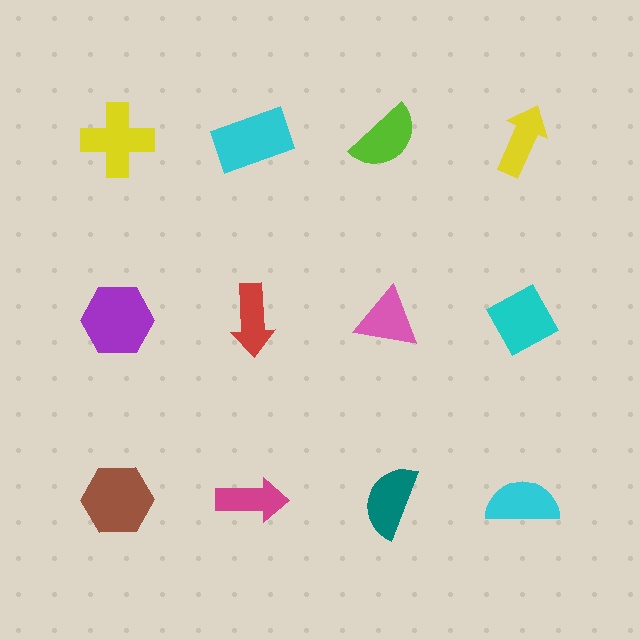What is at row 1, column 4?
A yellow arrow.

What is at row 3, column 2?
A magenta arrow.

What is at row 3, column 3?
A teal semicircle.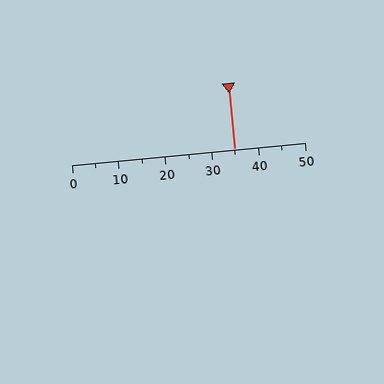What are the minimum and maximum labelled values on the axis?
The axis runs from 0 to 50.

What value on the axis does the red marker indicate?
The marker indicates approximately 35.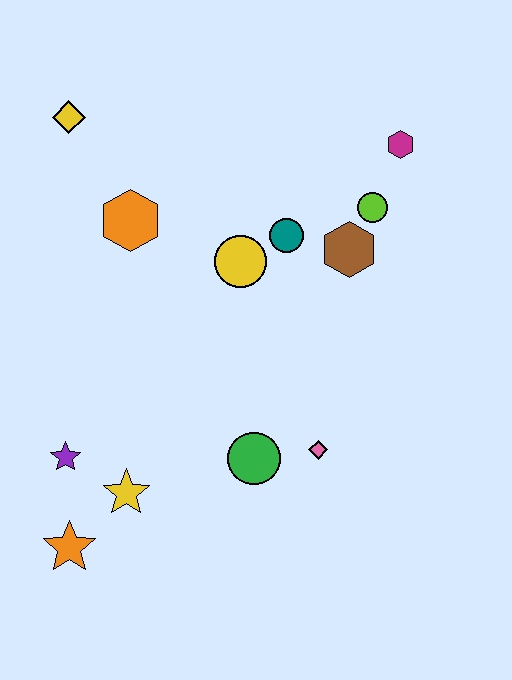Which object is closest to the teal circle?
The yellow circle is closest to the teal circle.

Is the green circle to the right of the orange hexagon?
Yes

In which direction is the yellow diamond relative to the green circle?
The yellow diamond is above the green circle.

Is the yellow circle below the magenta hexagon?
Yes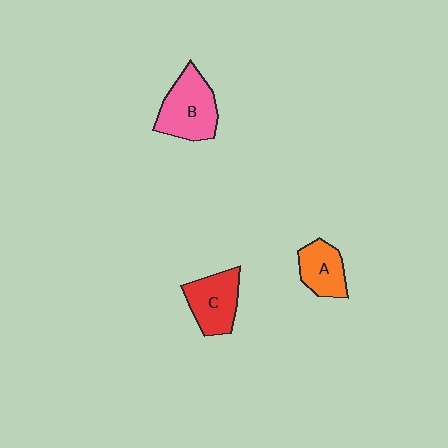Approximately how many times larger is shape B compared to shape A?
Approximately 1.5 times.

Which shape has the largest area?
Shape B (pink).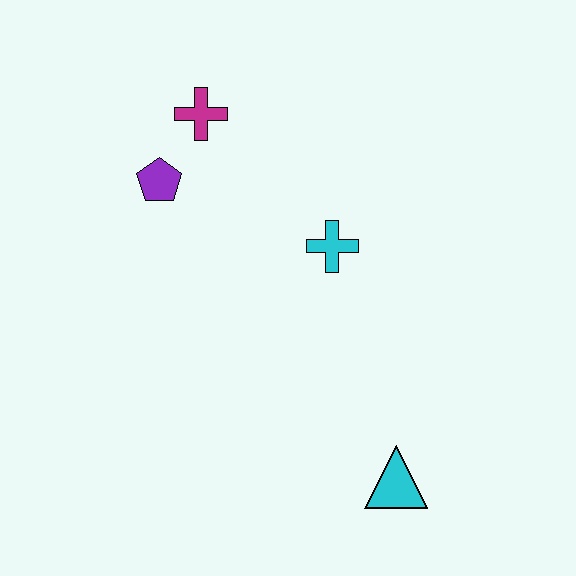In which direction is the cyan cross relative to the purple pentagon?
The cyan cross is to the right of the purple pentagon.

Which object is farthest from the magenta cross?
The cyan triangle is farthest from the magenta cross.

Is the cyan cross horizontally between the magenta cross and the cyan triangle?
Yes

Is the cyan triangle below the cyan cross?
Yes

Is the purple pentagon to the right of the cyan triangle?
No